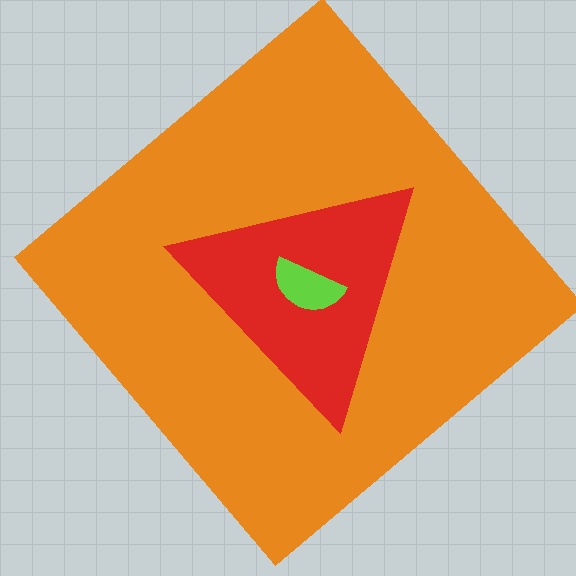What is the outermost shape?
The orange diamond.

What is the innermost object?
The lime semicircle.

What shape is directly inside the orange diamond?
The red triangle.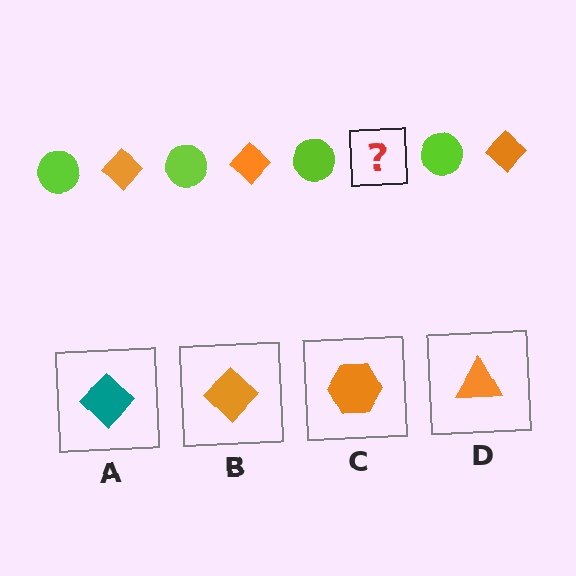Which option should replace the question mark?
Option B.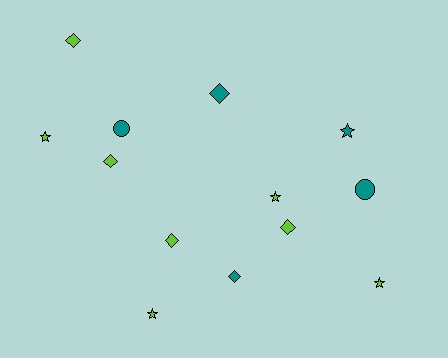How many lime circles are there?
There are no lime circles.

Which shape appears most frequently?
Diamond, with 6 objects.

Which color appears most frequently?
Lime, with 8 objects.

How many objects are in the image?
There are 13 objects.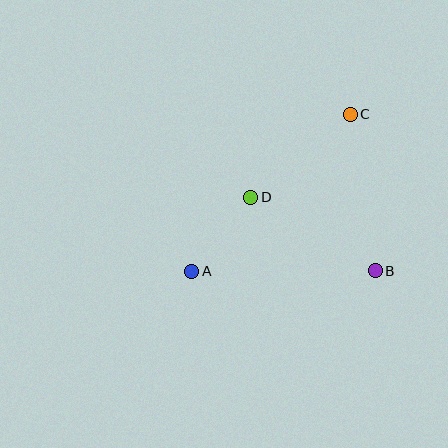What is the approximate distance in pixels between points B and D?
The distance between B and D is approximately 145 pixels.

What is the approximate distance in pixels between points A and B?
The distance between A and B is approximately 183 pixels.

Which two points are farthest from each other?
Points A and C are farthest from each other.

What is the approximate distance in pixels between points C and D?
The distance between C and D is approximately 130 pixels.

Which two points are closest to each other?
Points A and D are closest to each other.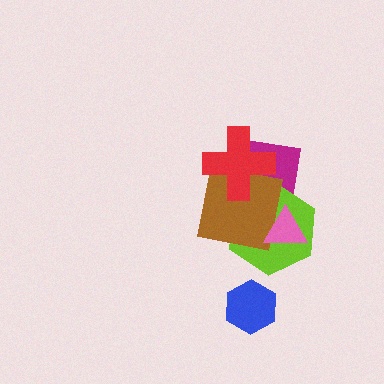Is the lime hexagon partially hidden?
Yes, it is partially covered by another shape.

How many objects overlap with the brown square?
4 objects overlap with the brown square.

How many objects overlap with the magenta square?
4 objects overlap with the magenta square.